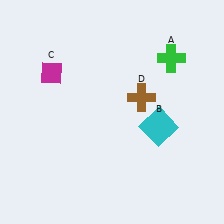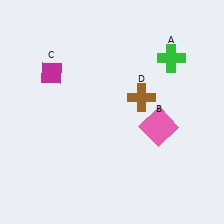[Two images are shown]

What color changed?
The square (B) changed from cyan in Image 1 to pink in Image 2.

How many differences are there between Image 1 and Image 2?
There is 1 difference between the two images.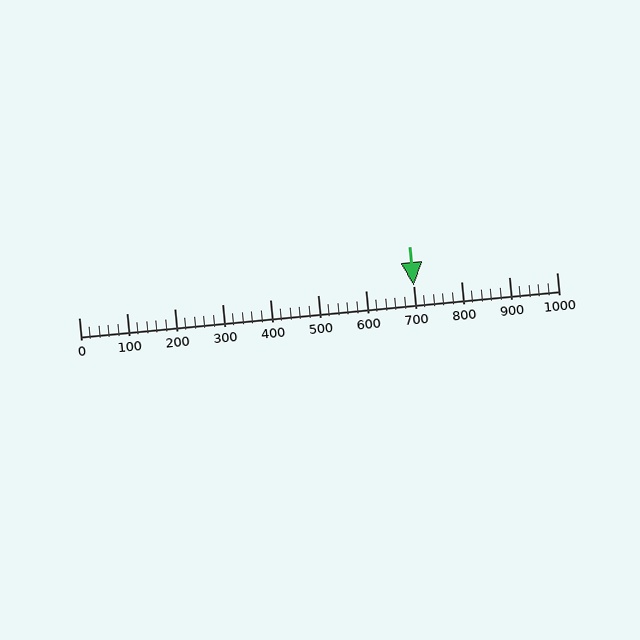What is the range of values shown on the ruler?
The ruler shows values from 0 to 1000.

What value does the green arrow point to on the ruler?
The green arrow points to approximately 700.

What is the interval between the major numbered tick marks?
The major tick marks are spaced 100 units apart.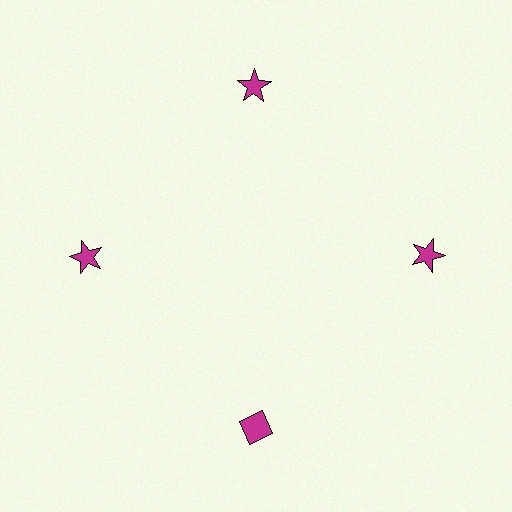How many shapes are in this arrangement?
There are 4 shapes arranged in a ring pattern.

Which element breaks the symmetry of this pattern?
The magenta diamond at roughly the 6 o'clock position breaks the symmetry. All other shapes are magenta stars.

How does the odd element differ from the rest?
It has a different shape: diamond instead of star.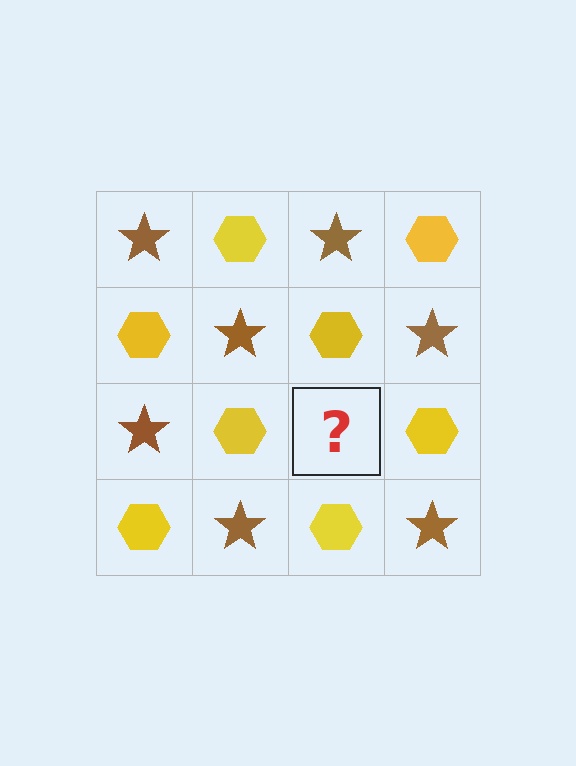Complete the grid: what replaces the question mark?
The question mark should be replaced with a brown star.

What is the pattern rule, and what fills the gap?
The rule is that it alternates brown star and yellow hexagon in a checkerboard pattern. The gap should be filled with a brown star.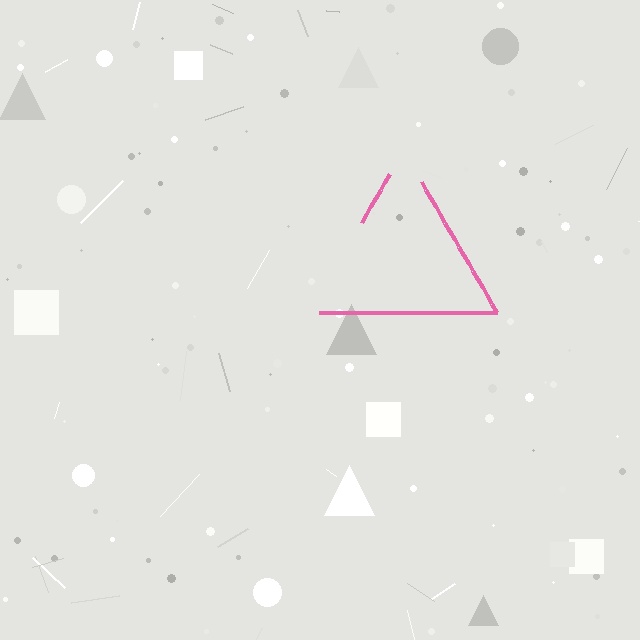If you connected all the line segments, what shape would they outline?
They would outline a triangle.